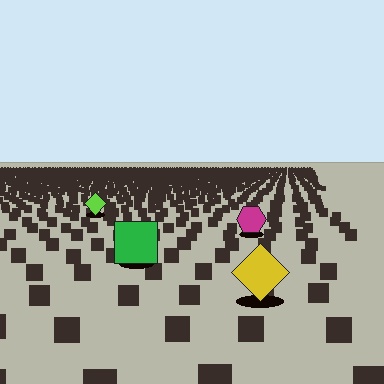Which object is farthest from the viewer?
The lime diamond is farthest from the viewer. It appears smaller and the ground texture around it is denser.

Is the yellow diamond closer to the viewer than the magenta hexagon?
Yes. The yellow diamond is closer — you can tell from the texture gradient: the ground texture is coarser near it.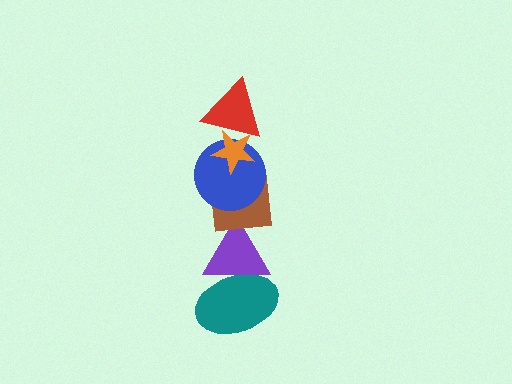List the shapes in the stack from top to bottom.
From top to bottom: the orange star, the red triangle, the blue circle, the brown square, the purple triangle, the teal ellipse.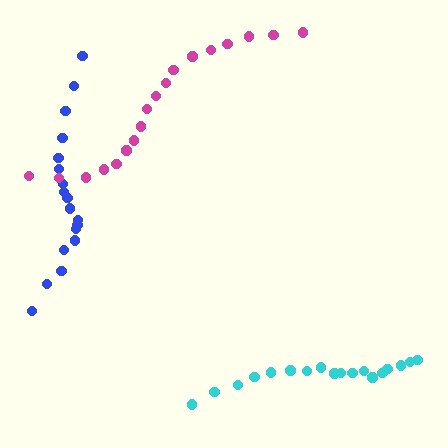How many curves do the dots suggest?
There are 3 distinct paths.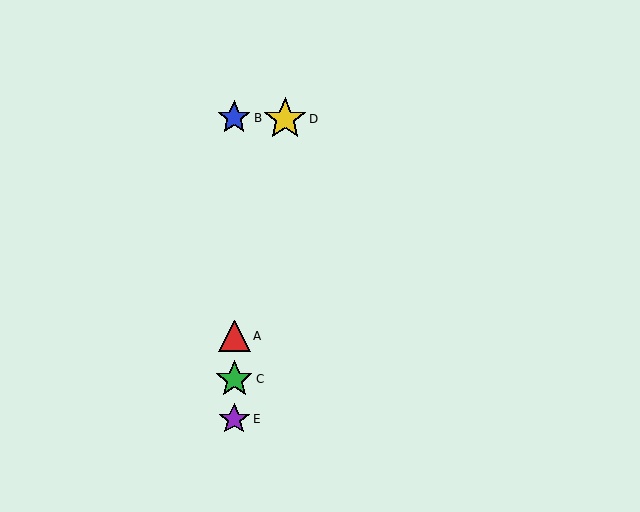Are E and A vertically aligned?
Yes, both are at x≈234.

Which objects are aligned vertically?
Objects A, B, C, E are aligned vertically.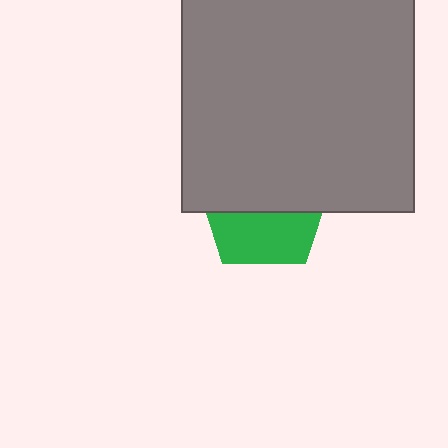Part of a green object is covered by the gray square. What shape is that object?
It is a pentagon.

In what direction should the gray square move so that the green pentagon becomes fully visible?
The gray square should move up. That is the shortest direction to clear the overlap and leave the green pentagon fully visible.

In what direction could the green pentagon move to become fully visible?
The green pentagon could move down. That would shift it out from behind the gray square entirely.